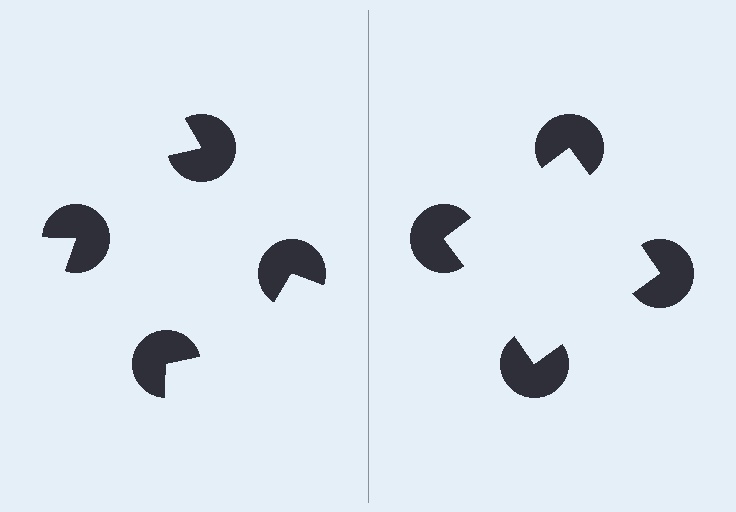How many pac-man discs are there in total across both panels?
8 — 4 on each side.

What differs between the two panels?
The pac-man discs are positioned identically on both sides; only the wedge orientations differ. On the right they align to a square; on the left they are misaligned.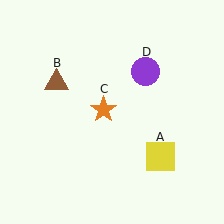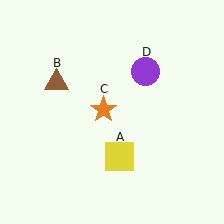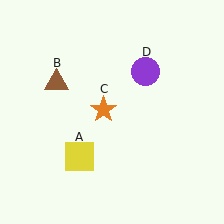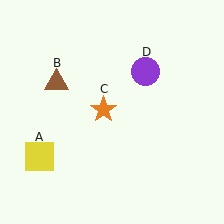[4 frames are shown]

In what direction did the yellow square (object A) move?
The yellow square (object A) moved left.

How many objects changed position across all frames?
1 object changed position: yellow square (object A).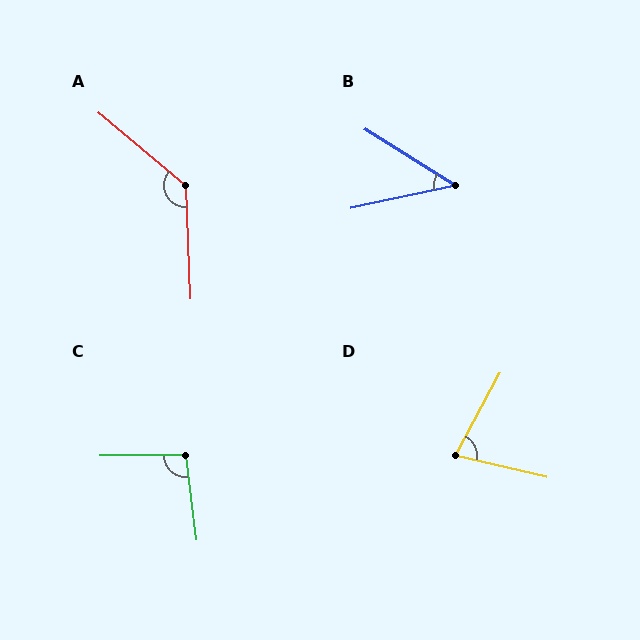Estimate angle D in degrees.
Approximately 75 degrees.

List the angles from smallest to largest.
B (44°), D (75°), C (96°), A (132°).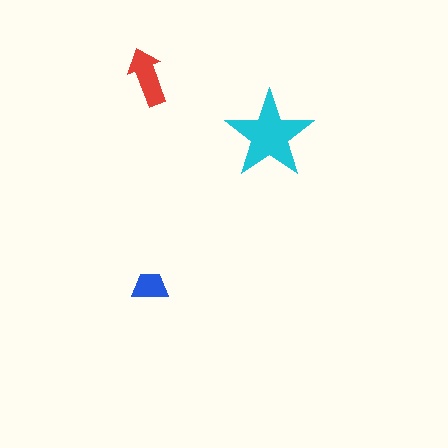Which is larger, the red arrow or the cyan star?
The cyan star.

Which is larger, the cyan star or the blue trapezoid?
The cyan star.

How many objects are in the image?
There are 3 objects in the image.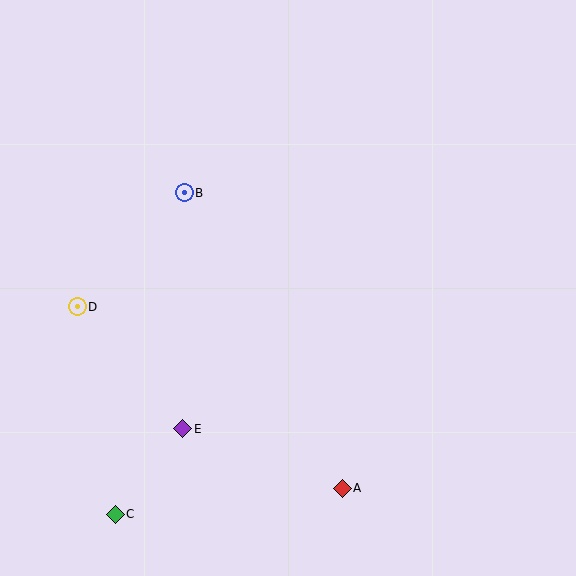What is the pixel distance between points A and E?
The distance between A and E is 170 pixels.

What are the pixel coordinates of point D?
Point D is at (77, 307).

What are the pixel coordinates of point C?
Point C is at (115, 514).